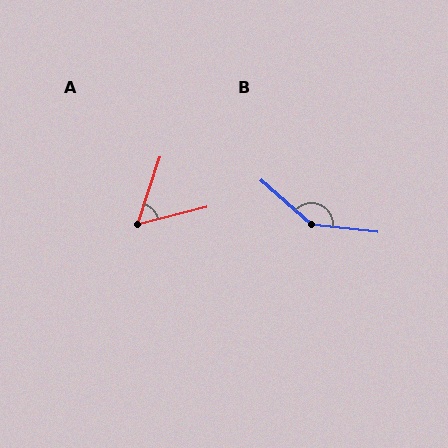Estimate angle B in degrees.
Approximately 145 degrees.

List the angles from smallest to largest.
A (58°), B (145°).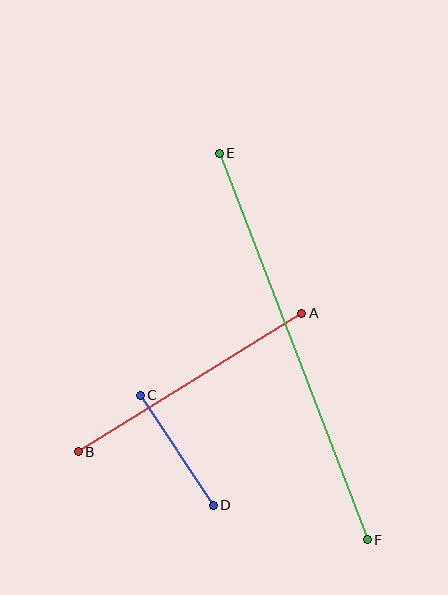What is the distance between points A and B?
The distance is approximately 263 pixels.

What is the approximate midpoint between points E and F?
The midpoint is at approximately (293, 347) pixels.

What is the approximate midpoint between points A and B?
The midpoint is at approximately (190, 382) pixels.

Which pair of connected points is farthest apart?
Points E and F are farthest apart.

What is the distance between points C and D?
The distance is approximately 132 pixels.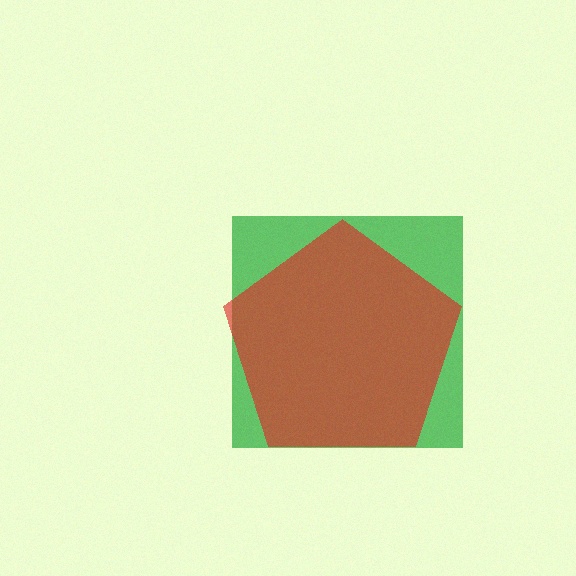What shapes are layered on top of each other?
The layered shapes are: a green square, a red pentagon.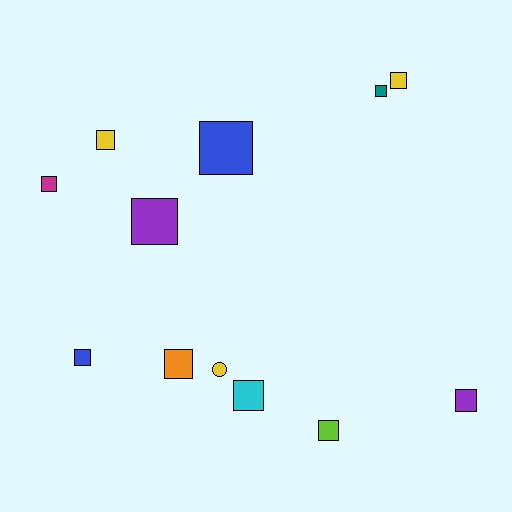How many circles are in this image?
There is 1 circle.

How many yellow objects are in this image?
There are 3 yellow objects.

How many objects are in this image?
There are 12 objects.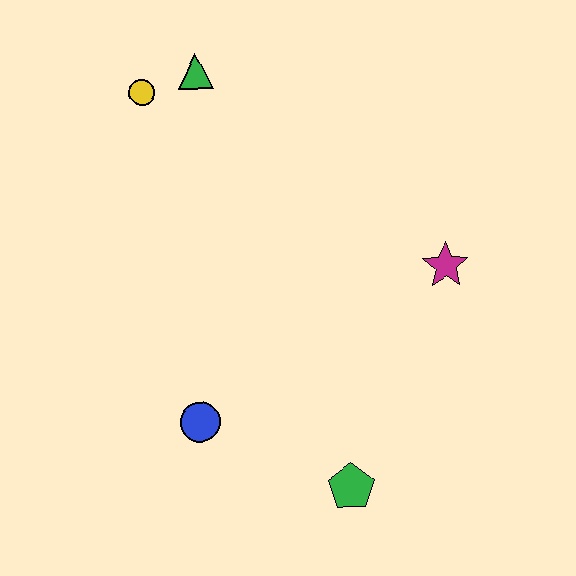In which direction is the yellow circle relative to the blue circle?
The yellow circle is above the blue circle.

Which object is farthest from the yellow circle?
The green pentagon is farthest from the yellow circle.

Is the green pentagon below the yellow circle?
Yes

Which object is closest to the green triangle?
The yellow circle is closest to the green triangle.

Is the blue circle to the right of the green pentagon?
No